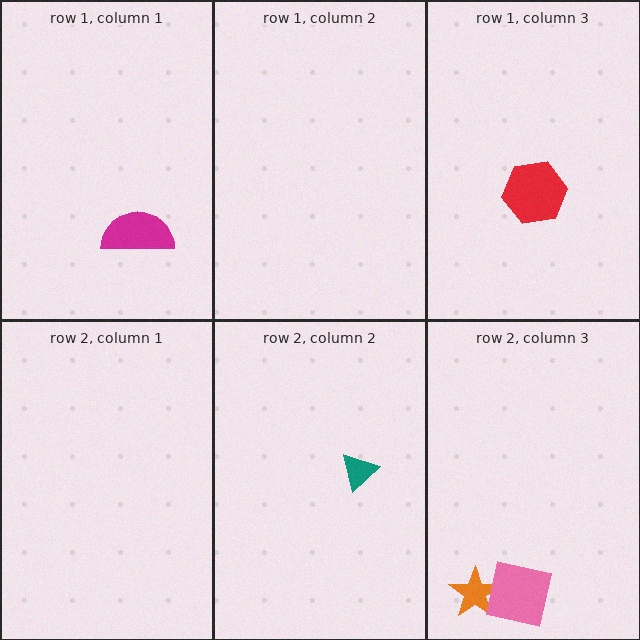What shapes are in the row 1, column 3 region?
The red hexagon.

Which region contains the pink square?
The row 2, column 3 region.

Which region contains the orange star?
The row 2, column 3 region.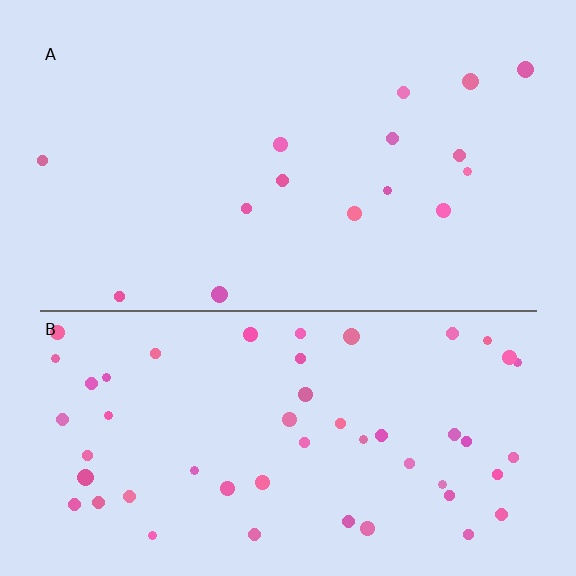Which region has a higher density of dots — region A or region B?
B (the bottom).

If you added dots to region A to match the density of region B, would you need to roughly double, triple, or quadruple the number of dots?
Approximately triple.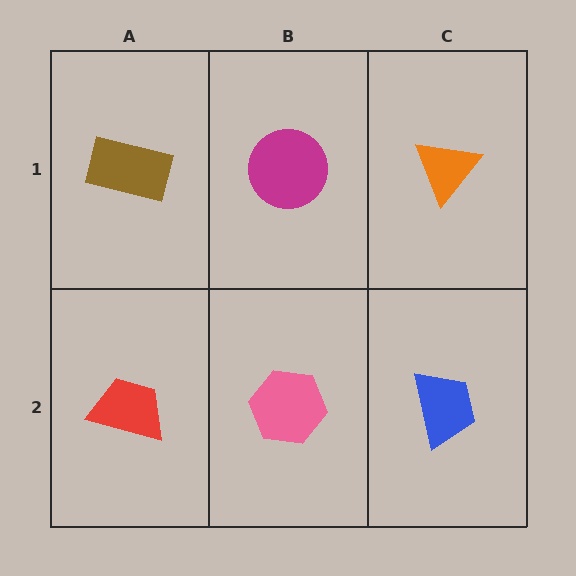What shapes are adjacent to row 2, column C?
An orange triangle (row 1, column C), a pink hexagon (row 2, column B).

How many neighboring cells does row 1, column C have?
2.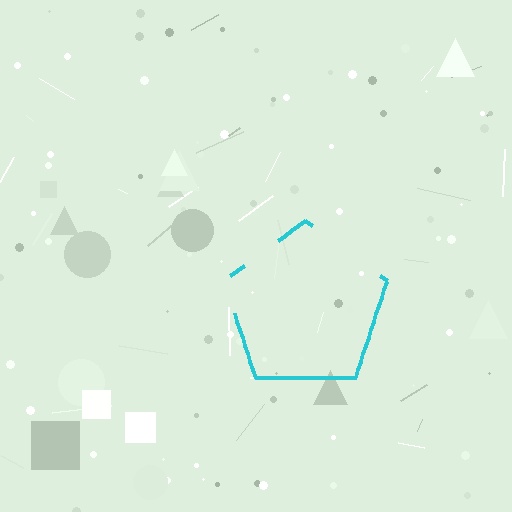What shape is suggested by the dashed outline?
The dashed outline suggests a pentagon.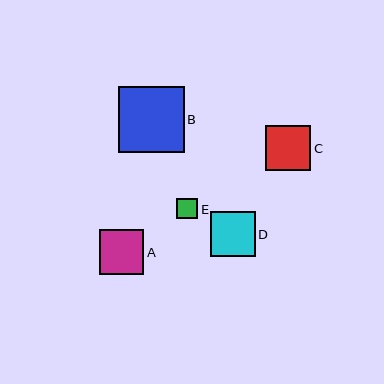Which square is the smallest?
Square E is the smallest with a size of approximately 21 pixels.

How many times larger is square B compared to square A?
Square B is approximately 1.5 times the size of square A.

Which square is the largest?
Square B is the largest with a size of approximately 66 pixels.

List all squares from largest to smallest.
From largest to smallest: B, D, C, A, E.